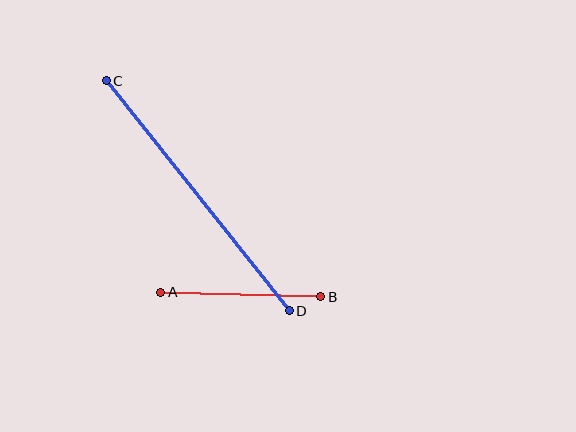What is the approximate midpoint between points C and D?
The midpoint is at approximately (198, 196) pixels.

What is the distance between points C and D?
The distance is approximately 294 pixels.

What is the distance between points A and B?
The distance is approximately 160 pixels.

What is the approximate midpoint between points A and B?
The midpoint is at approximately (241, 294) pixels.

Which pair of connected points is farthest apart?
Points C and D are farthest apart.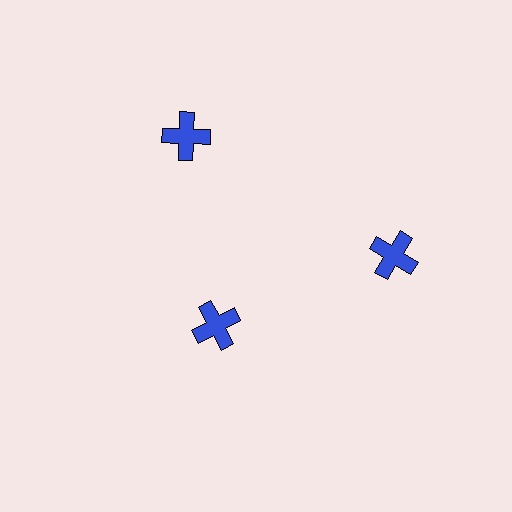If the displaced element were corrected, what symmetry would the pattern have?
It would have 3-fold rotational symmetry — the pattern would map onto itself every 120 degrees.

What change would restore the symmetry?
The symmetry would be restored by moving it outward, back onto the ring so that all 3 crosses sit at equal angles and equal distance from the center.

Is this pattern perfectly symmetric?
No. The 3 blue crosses are arranged in a ring, but one element near the 7 o'clock position is pulled inward toward the center, breaking the 3-fold rotational symmetry.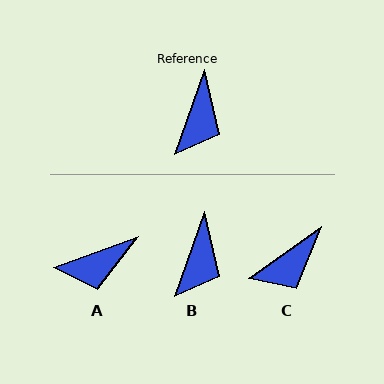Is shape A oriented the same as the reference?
No, it is off by about 51 degrees.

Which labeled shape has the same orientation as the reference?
B.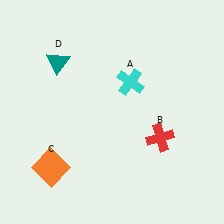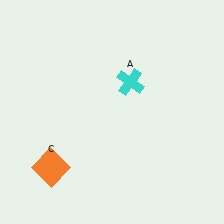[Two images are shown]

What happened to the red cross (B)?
The red cross (B) was removed in Image 2. It was in the bottom-right area of Image 1.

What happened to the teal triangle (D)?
The teal triangle (D) was removed in Image 2. It was in the top-left area of Image 1.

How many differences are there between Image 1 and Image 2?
There are 2 differences between the two images.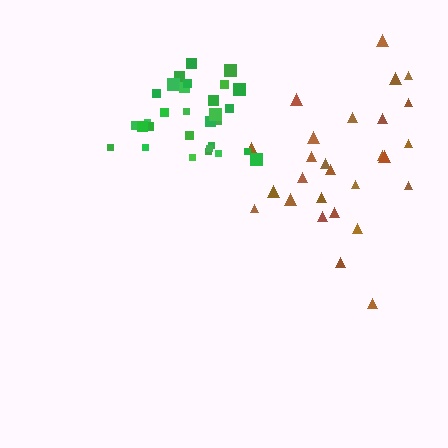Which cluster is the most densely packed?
Green.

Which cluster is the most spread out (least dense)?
Brown.